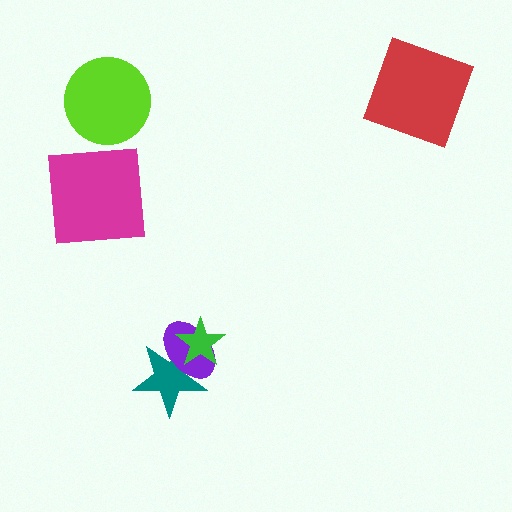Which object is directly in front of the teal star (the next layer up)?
The purple ellipse is directly in front of the teal star.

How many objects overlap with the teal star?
2 objects overlap with the teal star.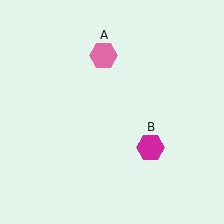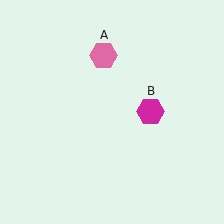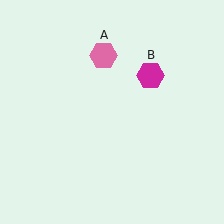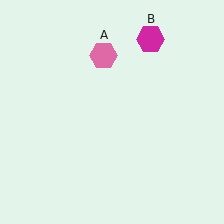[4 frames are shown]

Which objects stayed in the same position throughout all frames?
Pink hexagon (object A) remained stationary.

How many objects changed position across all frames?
1 object changed position: magenta hexagon (object B).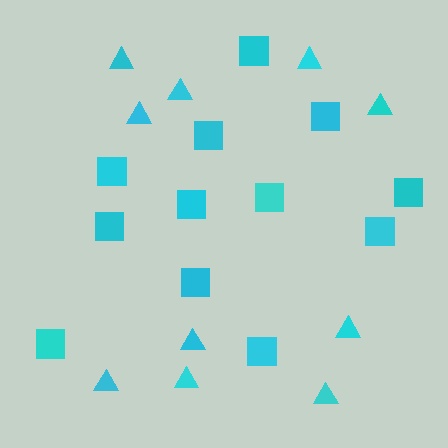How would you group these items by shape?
There are 2 groups: one group of triangles (10) and one group of squares (12).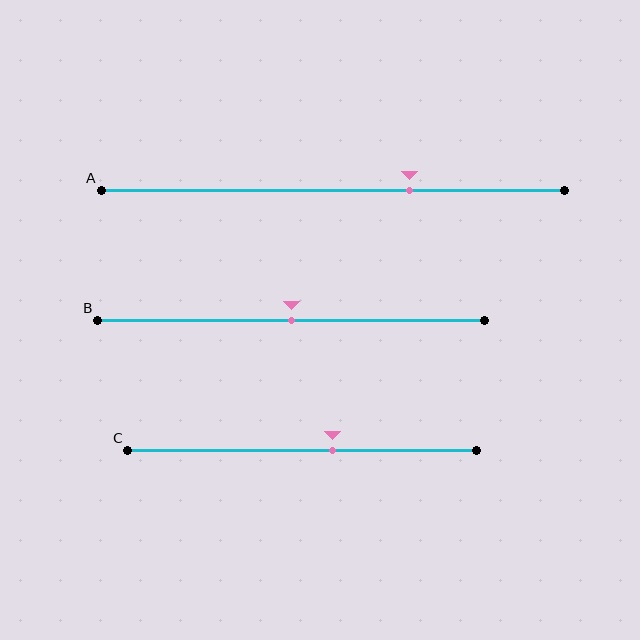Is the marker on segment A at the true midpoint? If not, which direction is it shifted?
No, the marker on segment A is shifted to the right by about 16% of the segment length.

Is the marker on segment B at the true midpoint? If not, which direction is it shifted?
Yes, the marker on segment B is at the true midpoint.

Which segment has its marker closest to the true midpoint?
Segment B has its marker closest to the true midpoint.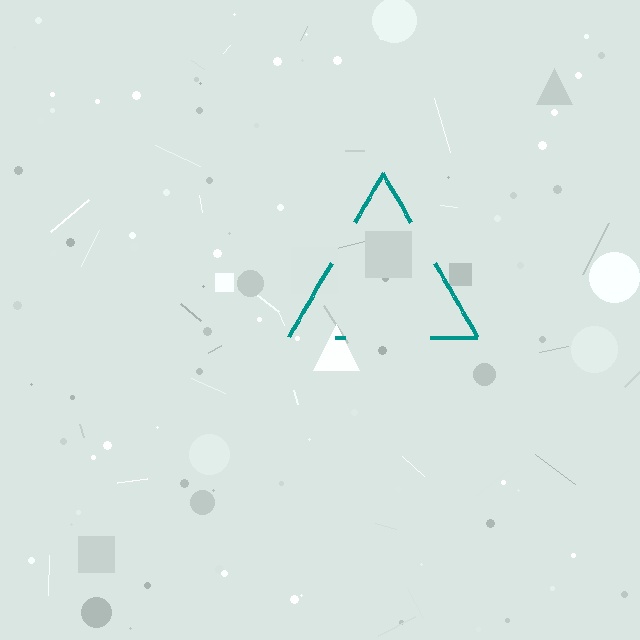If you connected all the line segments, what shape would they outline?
They would outline a triangle.